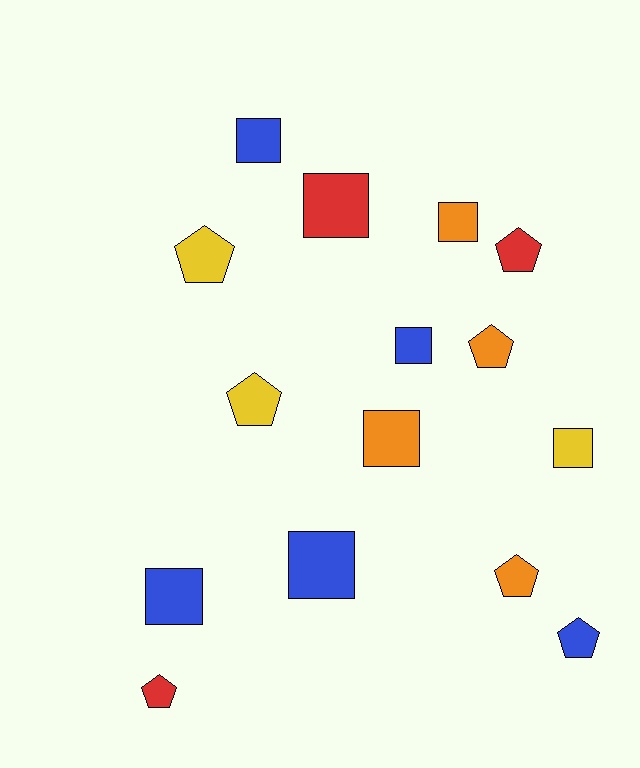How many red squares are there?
There is 1 red square.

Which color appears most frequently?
Blue, with 5 objects.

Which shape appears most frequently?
Square, with 8 objects.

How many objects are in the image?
There are 15 objects.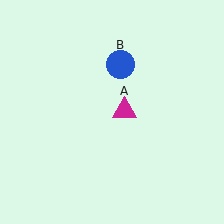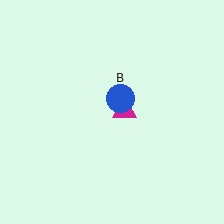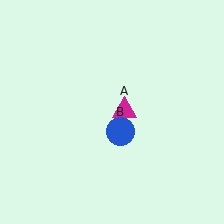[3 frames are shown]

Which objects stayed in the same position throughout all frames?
Magenta triangle (object A) remained stationary.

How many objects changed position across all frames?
1 object changed position: blue circle (object B).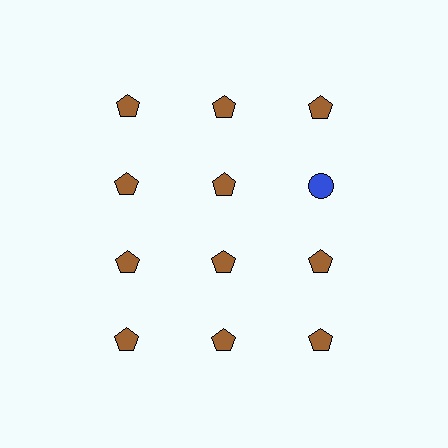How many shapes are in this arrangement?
There are 12 shapes arranged in a grid pattern.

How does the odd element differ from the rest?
It differs in both color (blue instead of brown) and shape (circle instead of pentagon).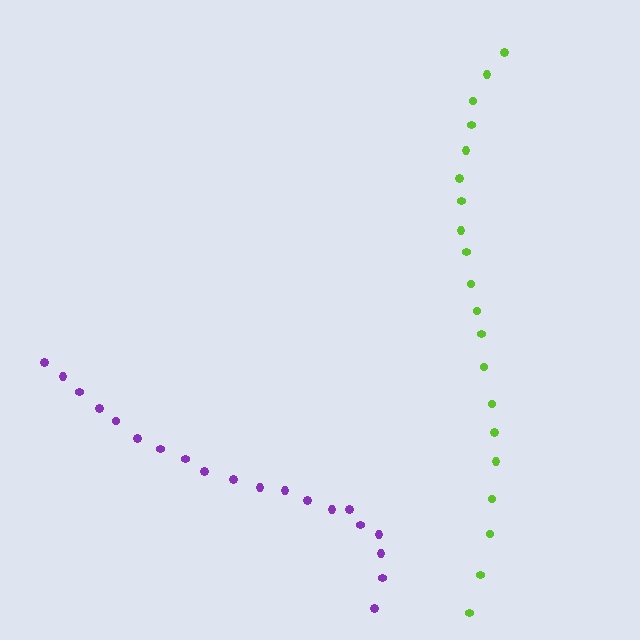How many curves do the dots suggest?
There are 2 distinct paths.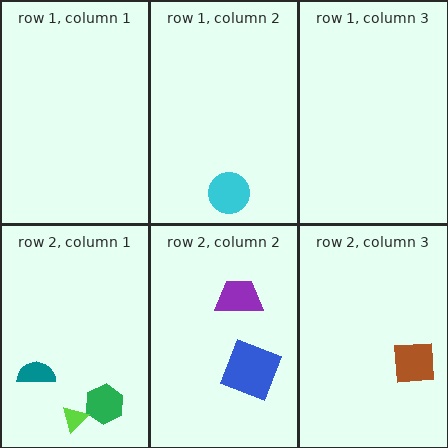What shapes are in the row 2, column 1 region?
The teal semicircle, the green hexagon, the lime triangle.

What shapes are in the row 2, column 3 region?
The brown square.